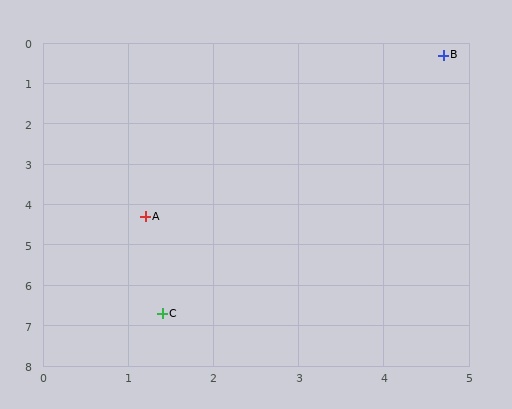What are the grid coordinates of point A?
Point A is at approximately (1.2, 4.3).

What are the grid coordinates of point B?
Point B is at approximately (4.7, 0.3).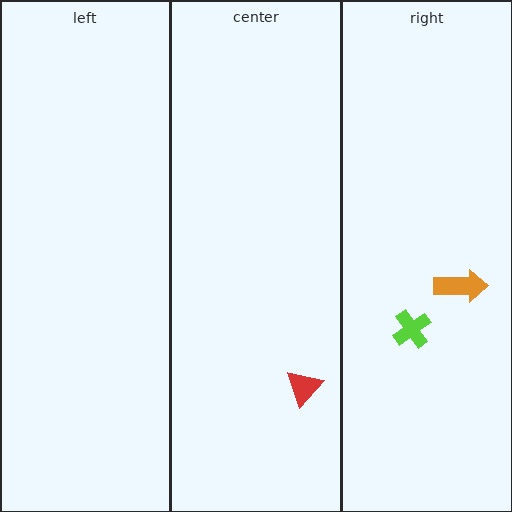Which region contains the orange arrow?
The right region.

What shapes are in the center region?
The red triangle.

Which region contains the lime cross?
The right region.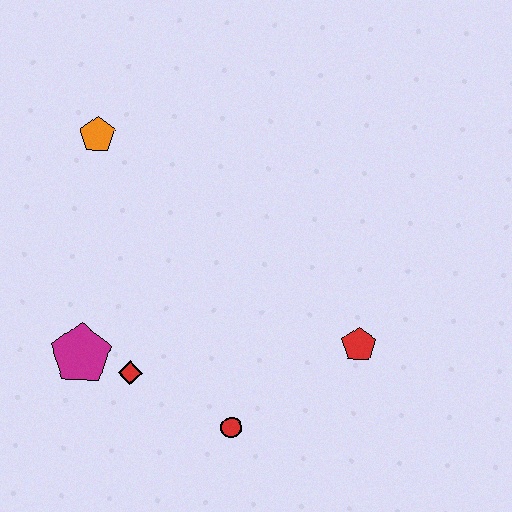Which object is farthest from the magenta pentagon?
The red pentagon is farthest from the magenta pentagon.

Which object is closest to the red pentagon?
The red circle is closest to the red pentagon.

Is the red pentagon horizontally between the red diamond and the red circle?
No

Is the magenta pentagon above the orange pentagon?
No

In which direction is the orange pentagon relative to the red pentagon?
The orange pentagon is to the left of the red pentagon.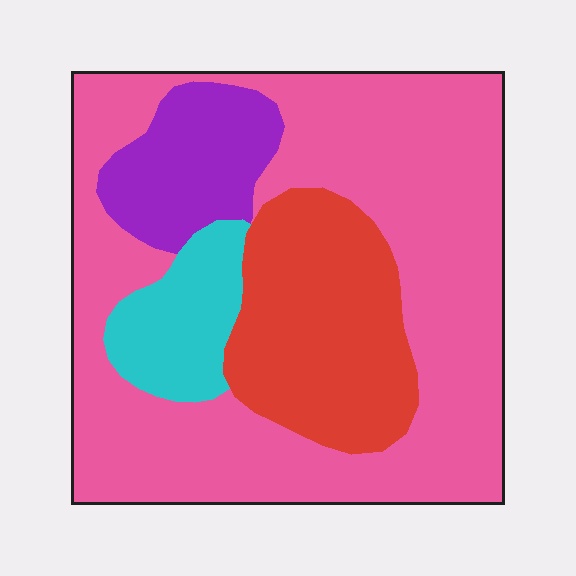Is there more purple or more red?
Red.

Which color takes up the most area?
Pink, at roughly 60%.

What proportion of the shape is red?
Red covers about 20% of the shape.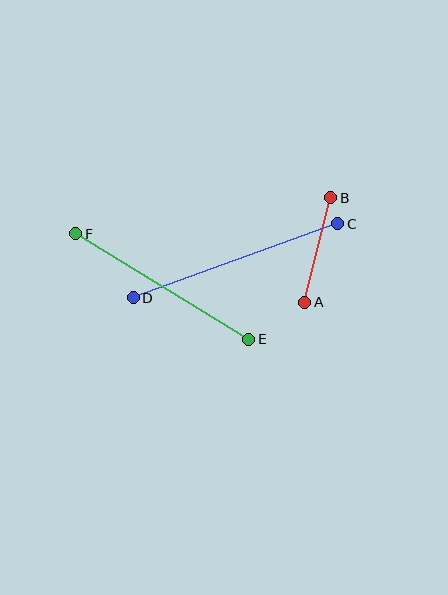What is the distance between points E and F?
The distance is approximately 203 pixels.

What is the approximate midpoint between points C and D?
The midpoint is at approximately (236, 261) pixels.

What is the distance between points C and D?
The distance is approximately 218 pixels.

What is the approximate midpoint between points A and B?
The midpoint is at approximately (318, 250) pixels.